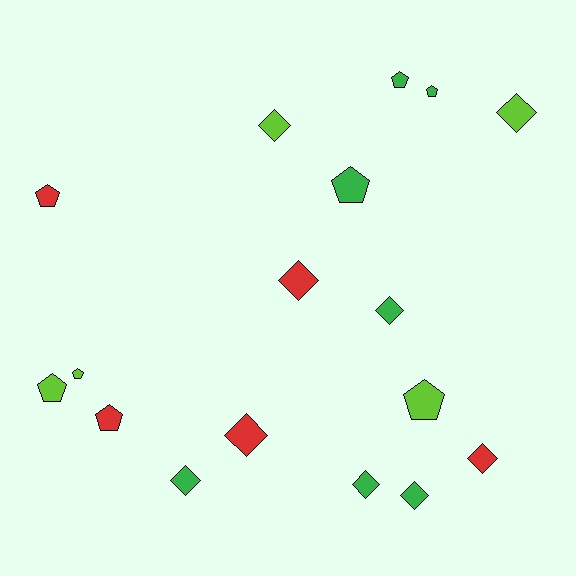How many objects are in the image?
There are 17 objects.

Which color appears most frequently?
Green, with 7 objects.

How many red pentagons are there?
There are 2 red pentagons.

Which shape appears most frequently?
Diamond, with 9 objects.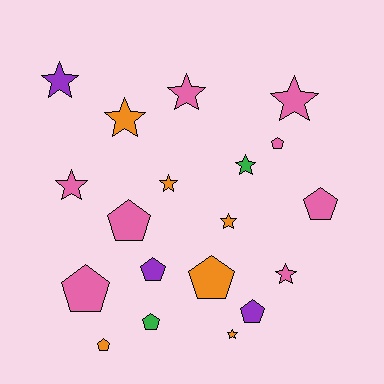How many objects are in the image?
There are 19 objects.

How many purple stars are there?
There is 1 purple star.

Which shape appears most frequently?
Star, with 10 objects.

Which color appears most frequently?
Pink, with 8 objects.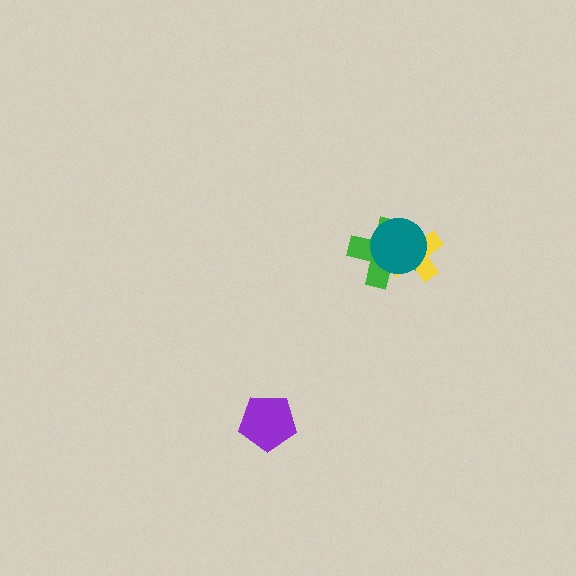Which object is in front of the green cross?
The teal circle is in front of the green cross.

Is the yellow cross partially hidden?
Yes, it is partially covered by another shape.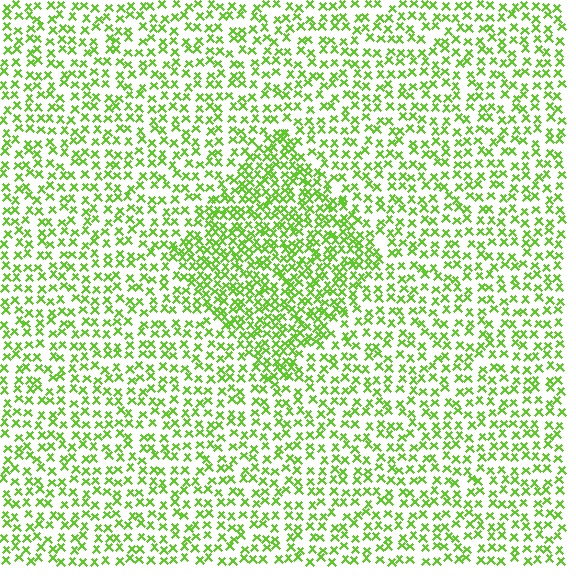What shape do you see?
I see a diamond.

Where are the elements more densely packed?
The elements are more densely packed inside the diamond boundary.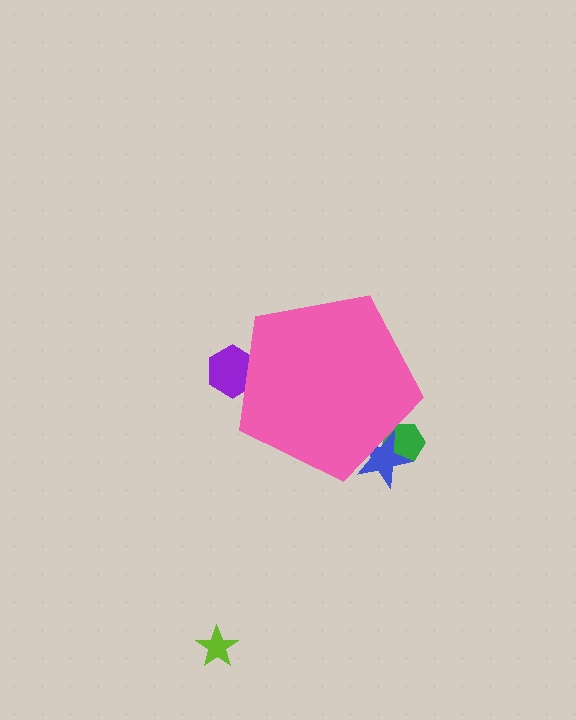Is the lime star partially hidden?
No, the lime star is fully visible.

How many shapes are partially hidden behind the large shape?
3 shapes are partially hidden.